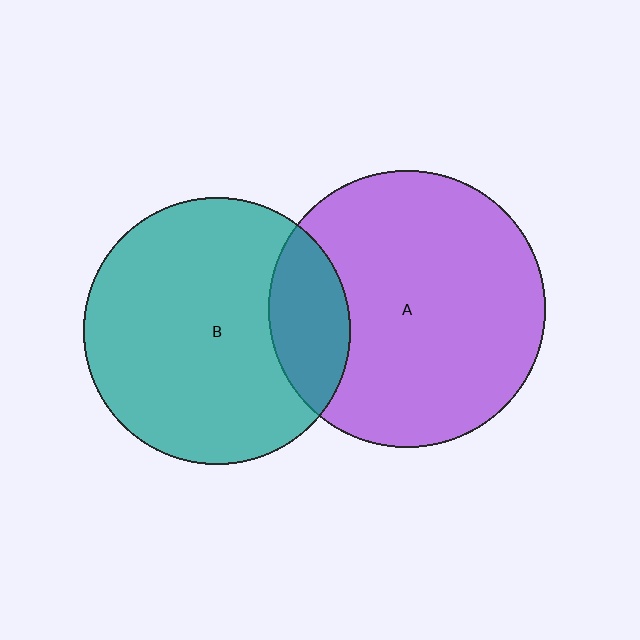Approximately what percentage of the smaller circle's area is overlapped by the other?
Approximately 20%.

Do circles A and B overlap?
Yes.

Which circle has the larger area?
Circle A (purple).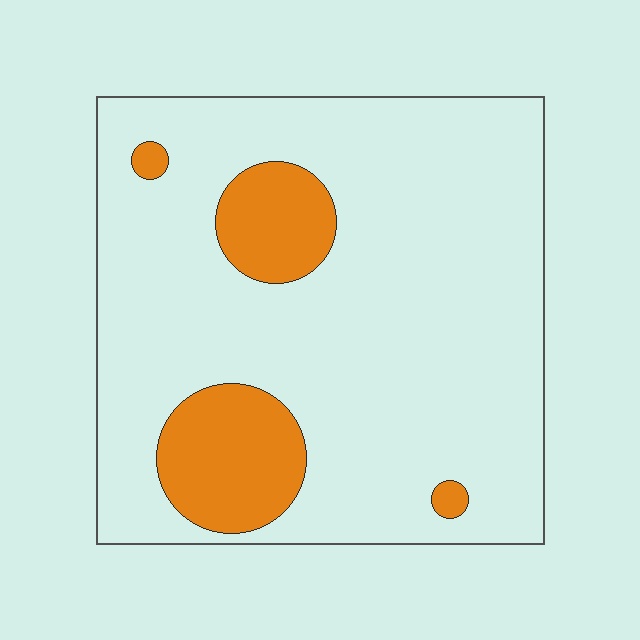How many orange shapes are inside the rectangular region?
4.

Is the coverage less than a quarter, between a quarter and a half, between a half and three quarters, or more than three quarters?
Less than a quarter.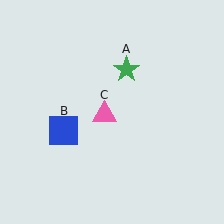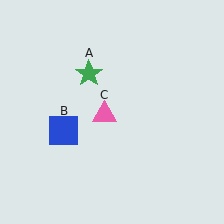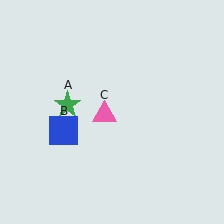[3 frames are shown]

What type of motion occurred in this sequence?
The green star (object A) rotated counterclockwise around the center of the scene.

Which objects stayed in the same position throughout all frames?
Blue square (object B) and pink triangle (object C) remained stationary.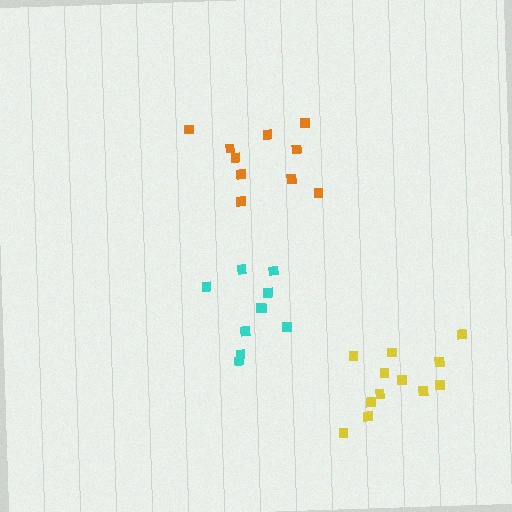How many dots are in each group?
Group 1: 10 dots, Group 2: 10 dots, Group 3: 12 dots (32 total).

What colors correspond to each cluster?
The clusters are colored: orange, cyan, yellow.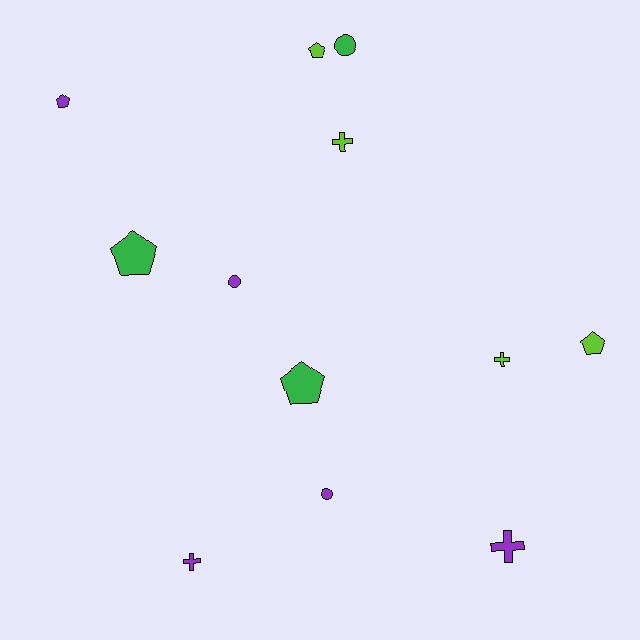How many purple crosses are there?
There are 2 purple crosses.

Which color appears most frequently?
Purple, with 5 objects.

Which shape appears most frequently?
Pentagon, with 5 objects.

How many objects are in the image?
There are 12 objects.